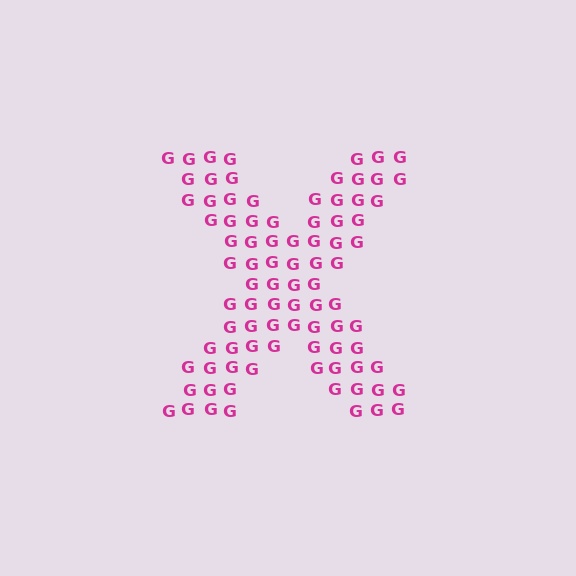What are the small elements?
The small elements are letter G's.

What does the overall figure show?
The overall figure shows the letter X.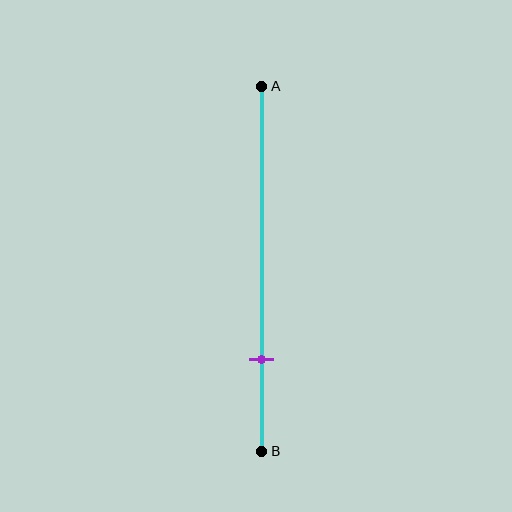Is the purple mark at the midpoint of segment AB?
No, the mark is at about 75% from A, not at the 50% midpoint.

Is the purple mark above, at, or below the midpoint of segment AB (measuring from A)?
The purple mark is below the midpoint of segment AB.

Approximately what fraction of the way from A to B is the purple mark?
The purple mark is approximately 75% of the way from A to B.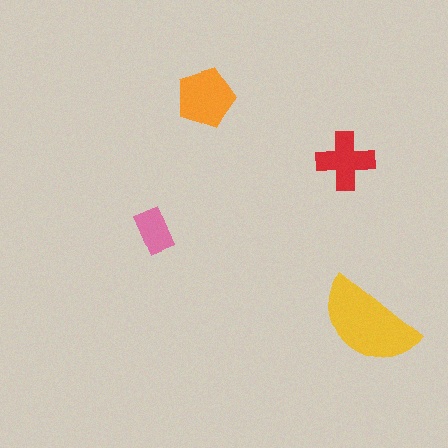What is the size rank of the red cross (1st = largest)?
3rd.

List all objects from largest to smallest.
The yellow semicircle, the orange pentagon, the red cross, the pink rectangle.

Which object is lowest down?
The yellow semicircle is bottommost.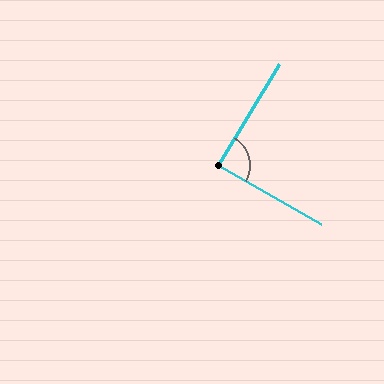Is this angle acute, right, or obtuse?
It is approximately a right angle.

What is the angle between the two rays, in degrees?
Approximately 89 degrees.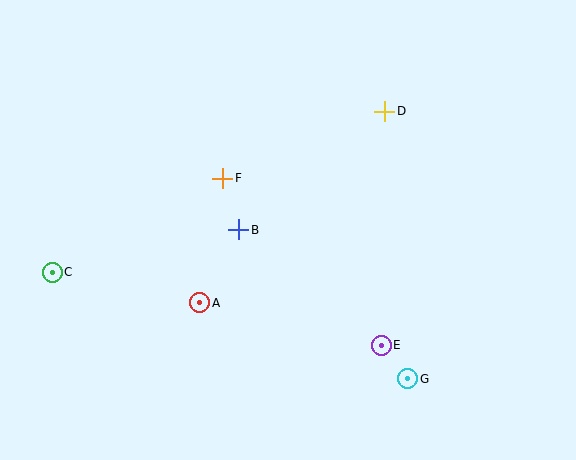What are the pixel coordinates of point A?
Point A is at (199, 303).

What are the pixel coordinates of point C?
Point C is at (52, 272).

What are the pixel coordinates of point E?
Point E is at (381, 345).